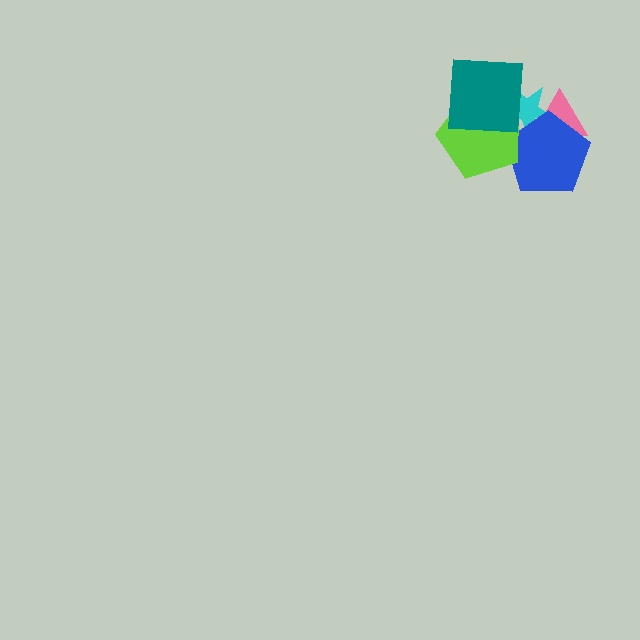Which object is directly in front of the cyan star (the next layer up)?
The pink triangle is directly in front of the cyan star.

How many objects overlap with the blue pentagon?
3 objects overlap with the blue pentagon.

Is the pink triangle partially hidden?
Yes, it is partially covered by another shape.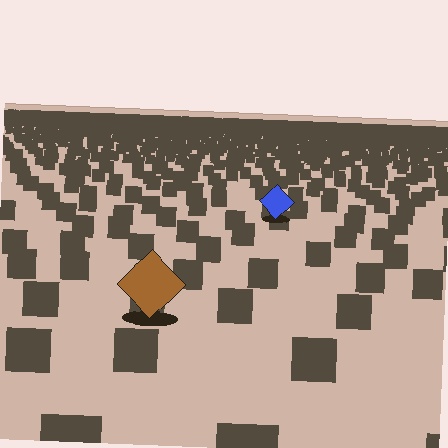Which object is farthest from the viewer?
The blue diamond is farthest from the viewer. It appears smaller and the ground texture around it is denser.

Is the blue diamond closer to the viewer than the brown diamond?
No. The brown diamond is closer — you can tell from the texture gradient: the ground texture is coarser near it.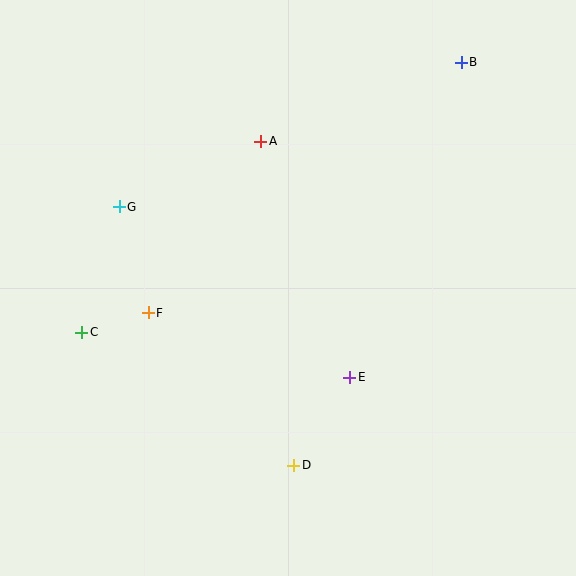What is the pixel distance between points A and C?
The distance between A and C is 262 pixels.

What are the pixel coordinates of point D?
Point D is at (294, 465).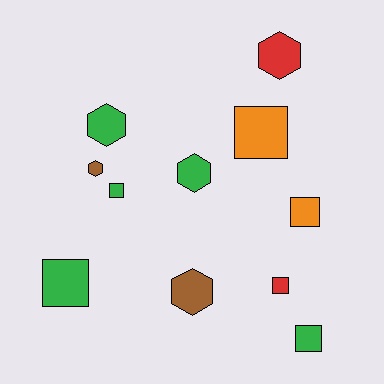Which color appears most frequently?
Green, with 5 objects.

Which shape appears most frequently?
Square, with 6 objects.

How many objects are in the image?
There are 11 objects.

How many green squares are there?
There are 3 green squares.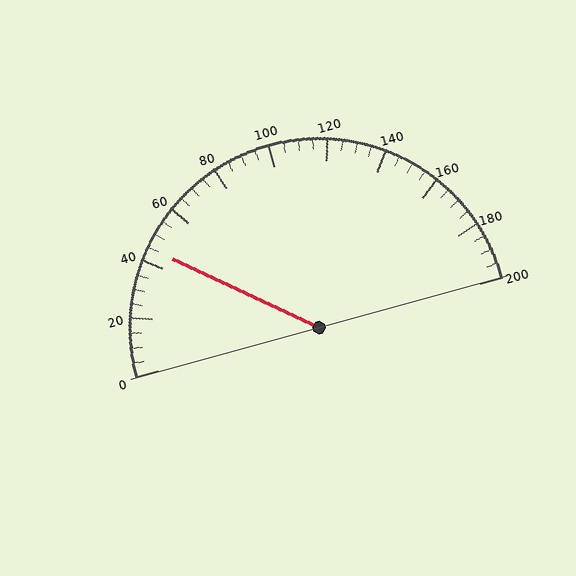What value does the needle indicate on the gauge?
The needle indicates approximately 45.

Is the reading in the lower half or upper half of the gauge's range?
The reading is in the lower half of the range (0 to 200).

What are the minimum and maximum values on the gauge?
The gauge ranges from 0 to 200.